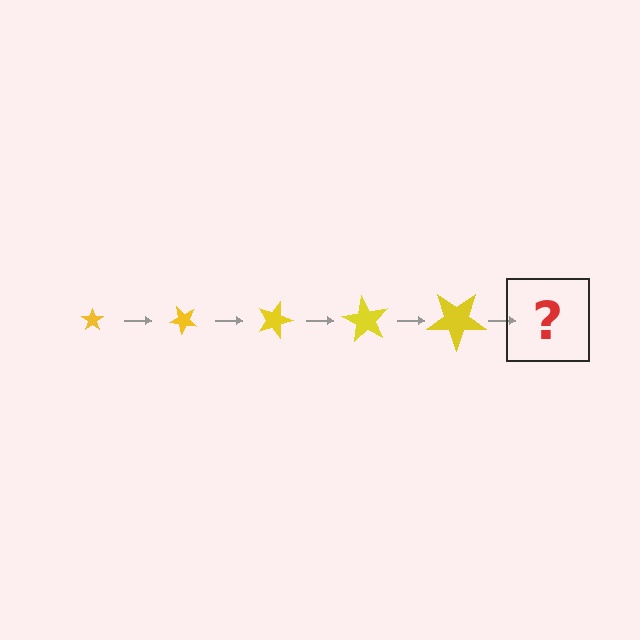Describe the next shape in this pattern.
It should be a star, larger than the previous one and rotated 225 degrees from the start.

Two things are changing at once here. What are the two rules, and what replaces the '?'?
The two rules are that the star grows larger each step and it rotates 45 degrees each step. The '?' should be a star, larger than the previous one and rotated 225 degrees from the start.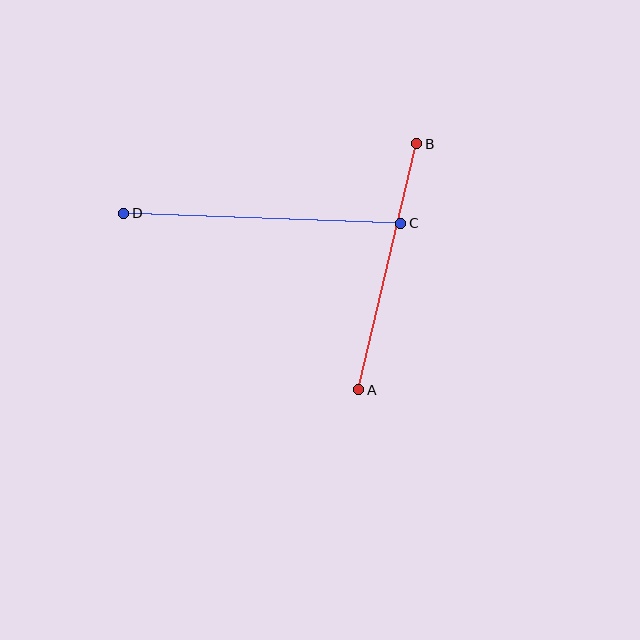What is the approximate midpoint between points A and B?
The midpoint is at approximately (388, 267) pixels.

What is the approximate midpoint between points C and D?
The midpoint is at approximately (262, 218) pixels.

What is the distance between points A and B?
The distance is approximately 253 pixels.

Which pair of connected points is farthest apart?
Points C and D are farthest apart.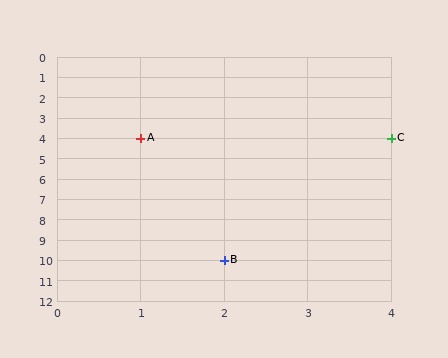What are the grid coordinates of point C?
Point C is at grid coordinates (4, 4).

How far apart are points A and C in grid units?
Points A and C are 3 columns apart.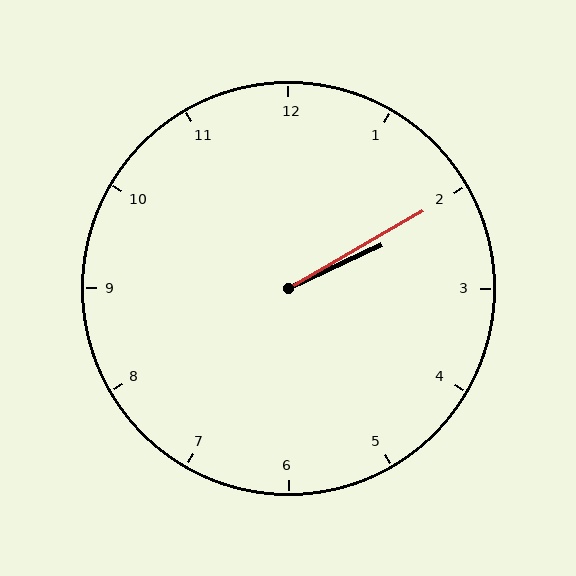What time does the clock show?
2:10.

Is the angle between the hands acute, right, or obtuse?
It is acute.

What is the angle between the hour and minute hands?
Approximately 5 degrees.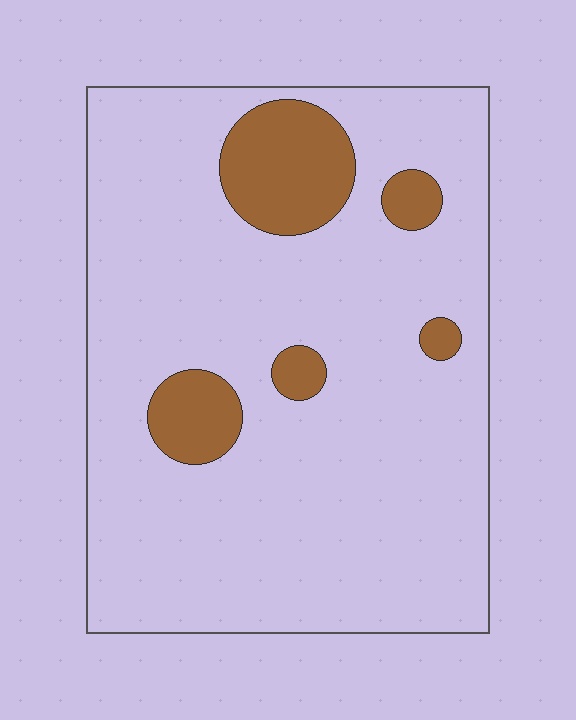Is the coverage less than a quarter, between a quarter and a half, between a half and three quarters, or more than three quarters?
Less than a quarter.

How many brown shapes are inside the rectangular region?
5.